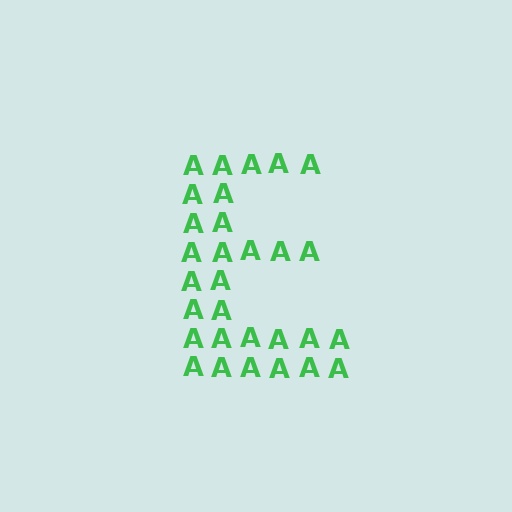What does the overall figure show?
The overall figure shows the letter E.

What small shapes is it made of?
It is made of small letter A's.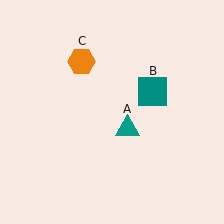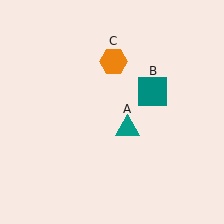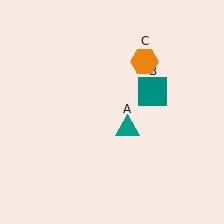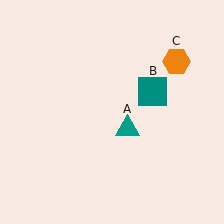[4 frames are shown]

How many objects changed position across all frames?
1 object changed position: orange hexagon (object C).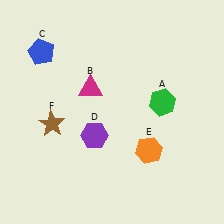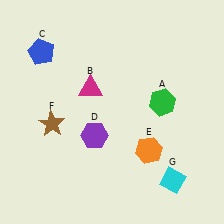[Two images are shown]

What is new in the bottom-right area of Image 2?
A cyan diamond (G) was added in the bottom-right area of Image 2.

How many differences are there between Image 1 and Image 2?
There is 1 difference between the two images.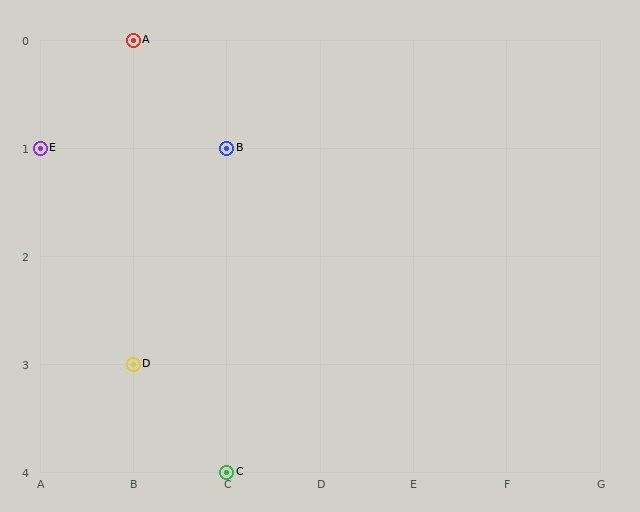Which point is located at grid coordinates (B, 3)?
Point D is at (B, 3).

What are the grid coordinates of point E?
Point E is at grid coordinates (A, 1).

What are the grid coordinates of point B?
Point B is at grid coordinates (C, 1).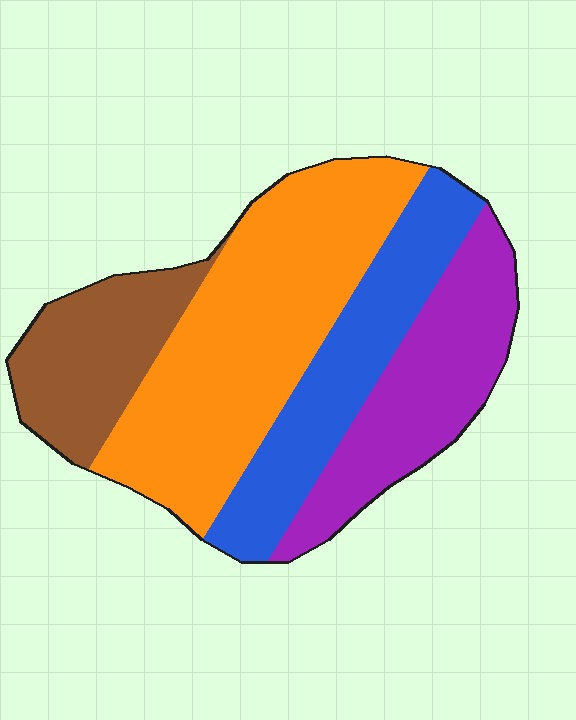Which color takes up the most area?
Orange, at roughly 40%.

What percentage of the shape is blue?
Blue takes up about one fifth (1/5) of the shape.